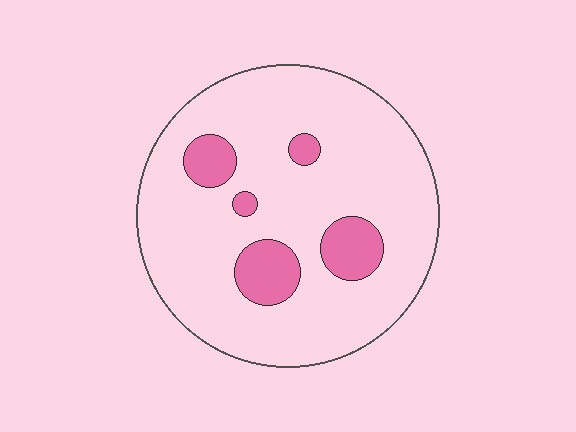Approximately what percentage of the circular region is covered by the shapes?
Approximately 15%.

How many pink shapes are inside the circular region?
5.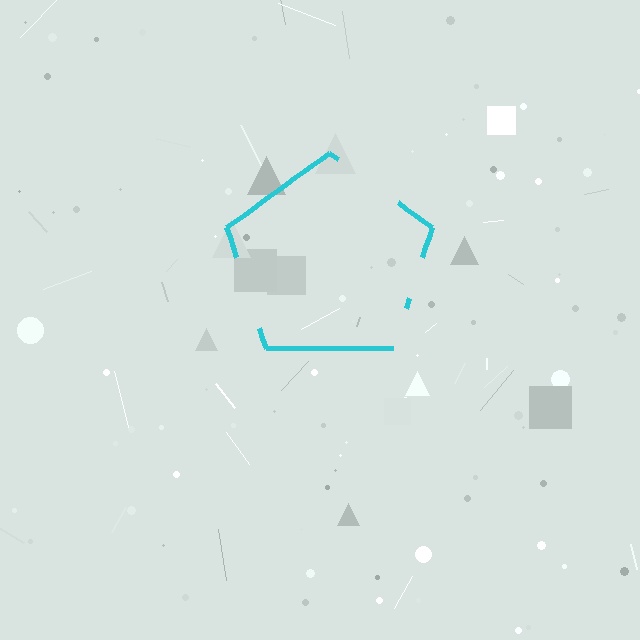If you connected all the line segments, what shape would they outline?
They would outline a pentagon.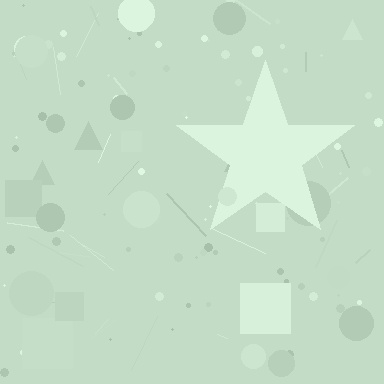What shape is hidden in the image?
A star is hidden in the image.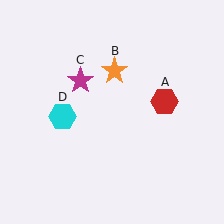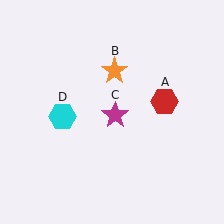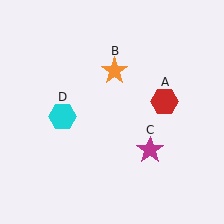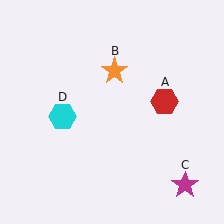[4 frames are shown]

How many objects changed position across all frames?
1 object changed position: magenta star (object C).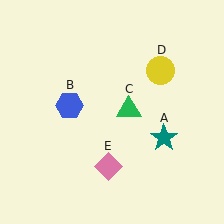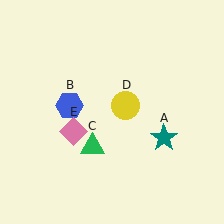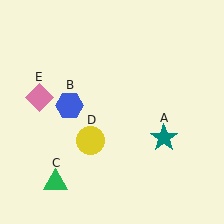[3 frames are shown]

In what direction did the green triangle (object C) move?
The green triangle (object C) moved down and to the left.